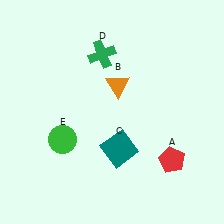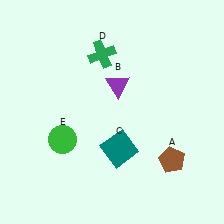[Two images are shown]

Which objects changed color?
A changed from red to brown. B changed from orange to purple.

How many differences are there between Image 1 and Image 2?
There are 2 differences between the two images.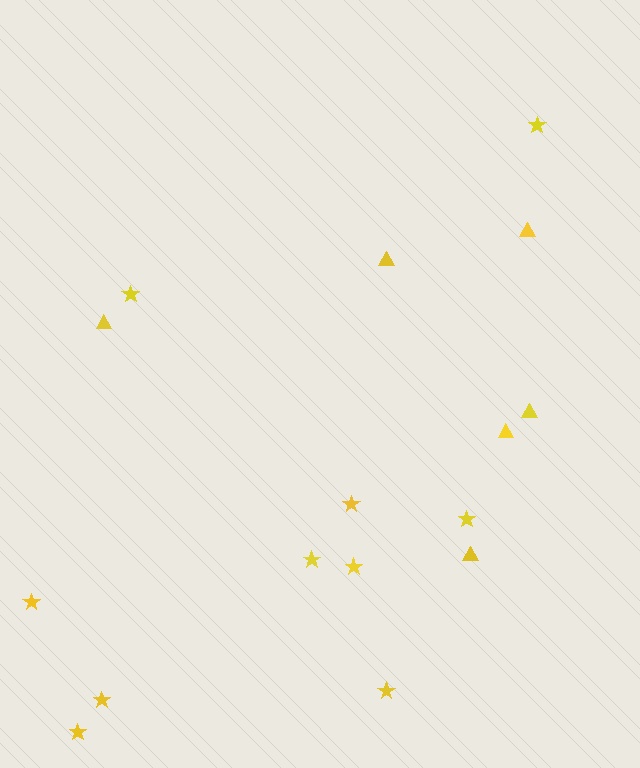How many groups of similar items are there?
There are 2 groups: one group of triangles (6) and one group of stars (10).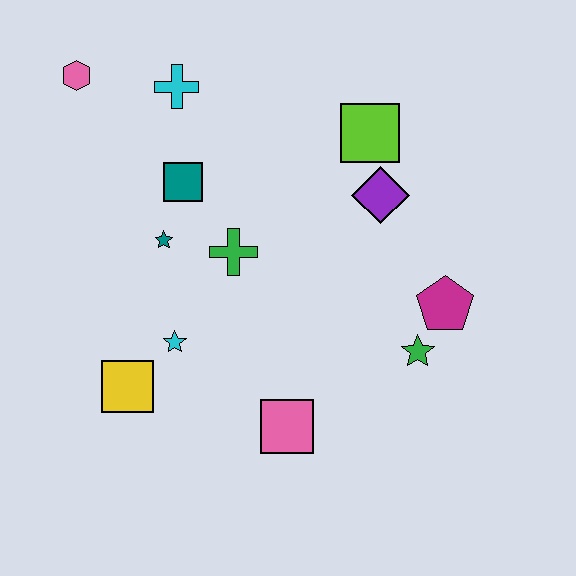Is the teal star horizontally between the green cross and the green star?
No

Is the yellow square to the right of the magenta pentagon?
No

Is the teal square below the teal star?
No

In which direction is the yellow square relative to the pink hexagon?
The yellow square is below the pink hexagon.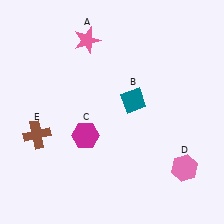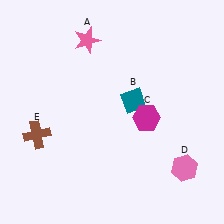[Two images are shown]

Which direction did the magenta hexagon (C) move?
The magenta hexagon (C) moved right.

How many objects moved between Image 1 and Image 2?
1 object moved between the two images.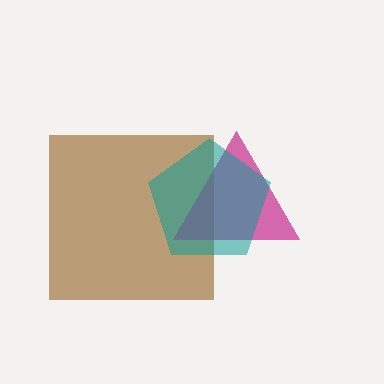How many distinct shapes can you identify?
There are 3 distinct shapes: a brown square, a magenta triangle, a teal pentagon.